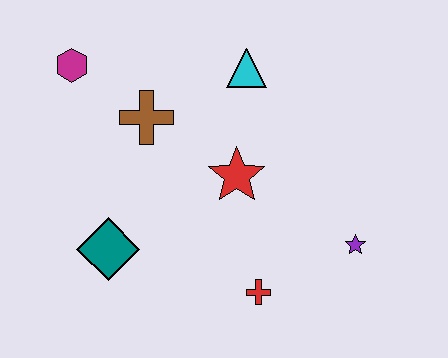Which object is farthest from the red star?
The magenta hexagon is farthest from the red star.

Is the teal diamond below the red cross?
No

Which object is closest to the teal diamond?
The brown cross is closest to the teal diamond.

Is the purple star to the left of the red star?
No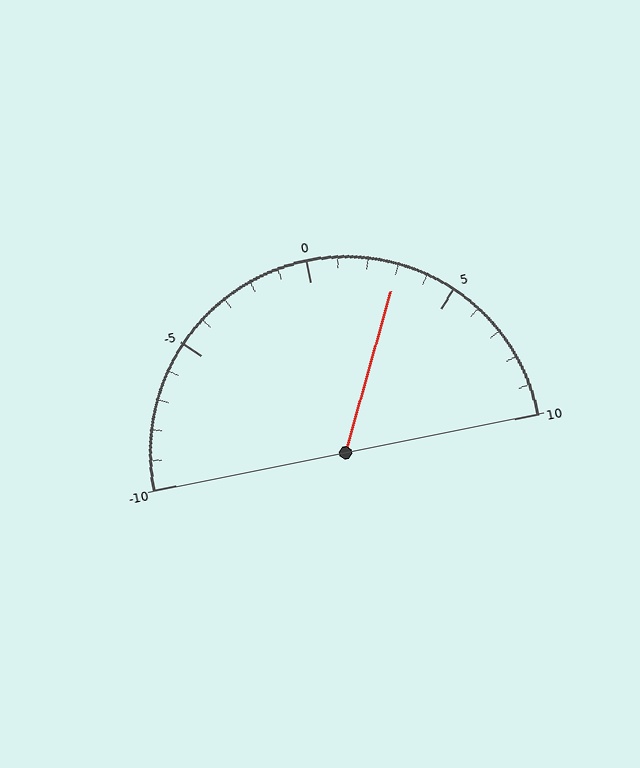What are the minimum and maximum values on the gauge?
The gauge ranges from -10 to 10.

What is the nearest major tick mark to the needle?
The nearest major tick mark is 5.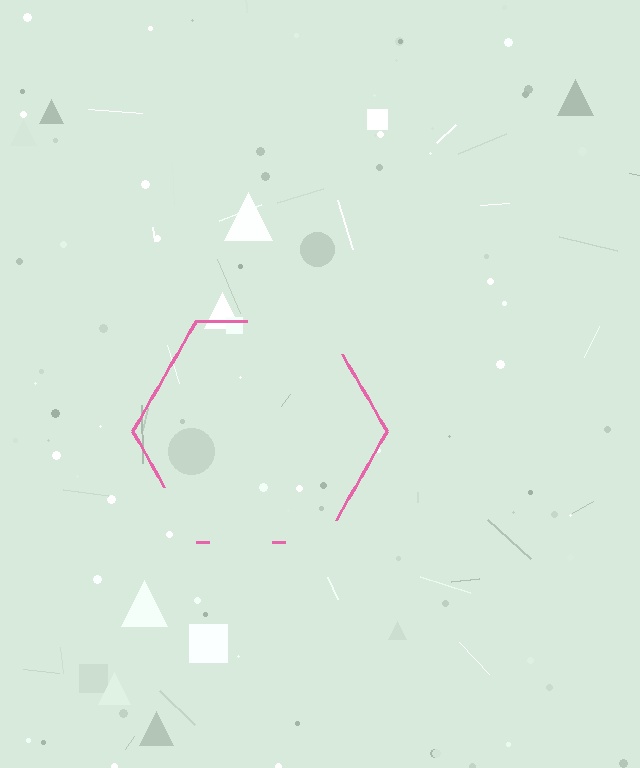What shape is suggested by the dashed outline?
The dashed outline suggests a hexagon.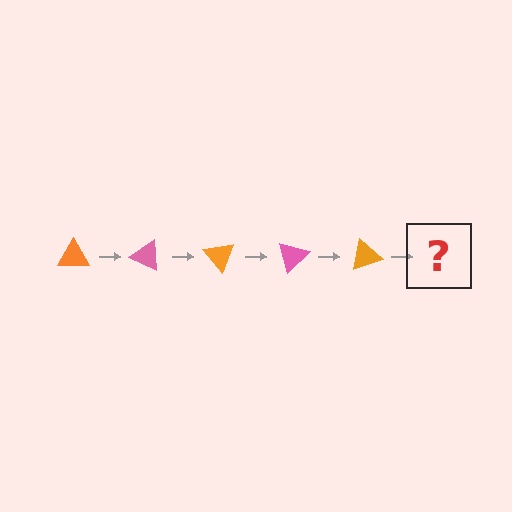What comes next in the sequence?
The next element should be a pink triangle, rotated 125 degrees from the start.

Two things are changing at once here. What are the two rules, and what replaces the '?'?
The two rules are that it rotates 25 degrees each step and the color cycles through orange and pink. The '?' should be a pink triangle, rotated 125 degrees from the start.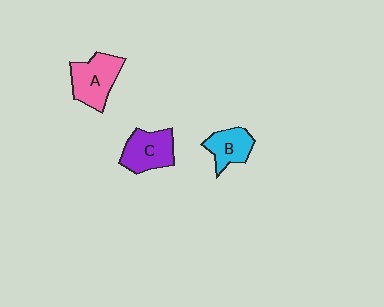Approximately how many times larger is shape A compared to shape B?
Approximately 1.4 times.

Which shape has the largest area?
Shape A (pink).